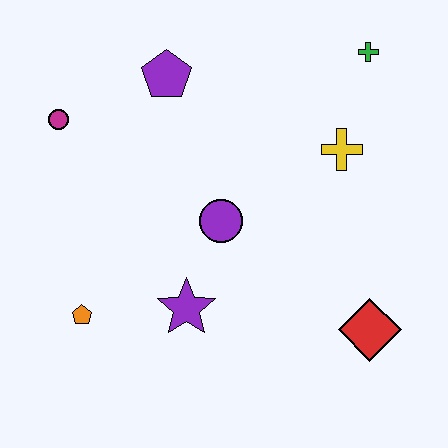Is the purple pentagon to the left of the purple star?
Yes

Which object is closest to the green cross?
The yellow cross is closest to the green cross.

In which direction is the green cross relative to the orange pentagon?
The green cross is to the right of the orange pentagon.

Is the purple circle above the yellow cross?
No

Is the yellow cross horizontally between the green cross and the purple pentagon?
Yes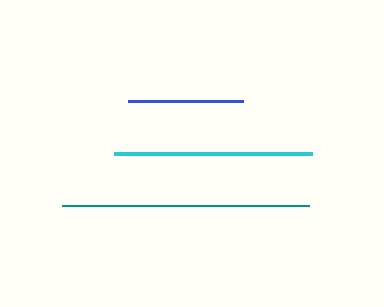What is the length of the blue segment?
The blue segment is approximately 115 pixels long.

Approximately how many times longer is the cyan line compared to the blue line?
The cyan line is approximately 1.7 times the length of the blue line.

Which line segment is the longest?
The teal line is the longest at approximately 247 pixels.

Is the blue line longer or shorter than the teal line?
The teal line is longer than the blue line.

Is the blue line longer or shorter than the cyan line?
The cyan line is longer than the blue line.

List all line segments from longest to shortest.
From longest to shortest: teal, cyan, blue.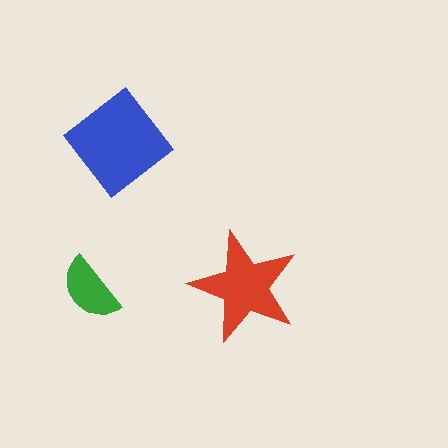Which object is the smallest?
The green semicircle.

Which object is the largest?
The blue diamond.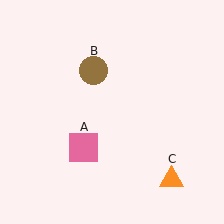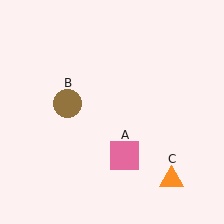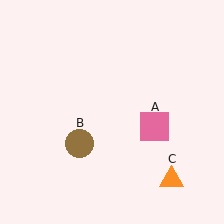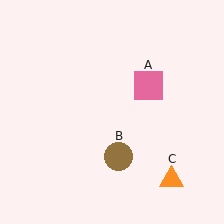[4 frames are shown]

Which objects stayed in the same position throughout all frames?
Orange triangle (object C) remained stationary.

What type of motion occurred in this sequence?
The pink square (object A), brown circle (object B) rotated counterclockwise around the center of the scene.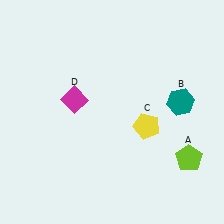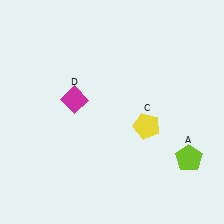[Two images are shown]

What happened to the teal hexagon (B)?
The teal hexagon (B) was removed in Image 2. It was in the top-right area of Image 1.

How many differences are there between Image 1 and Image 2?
There is 1 difference between the two images.